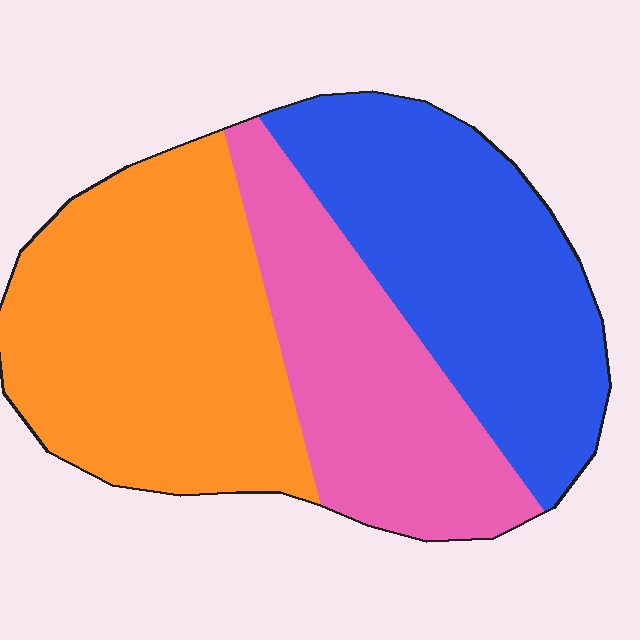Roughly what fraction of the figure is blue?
Blue takes up about one third (1/3) of the figure.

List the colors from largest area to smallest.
From largest to smallest: orange, blue, pink.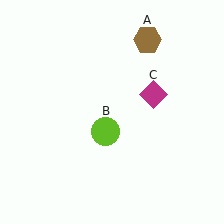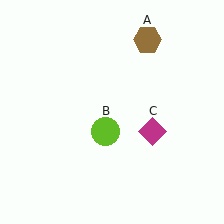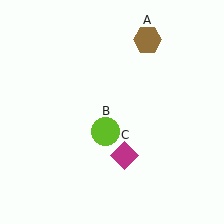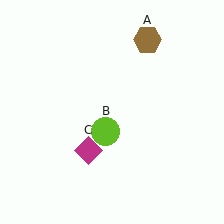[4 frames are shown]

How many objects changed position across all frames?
1 object changed position: magenta diamond (object C).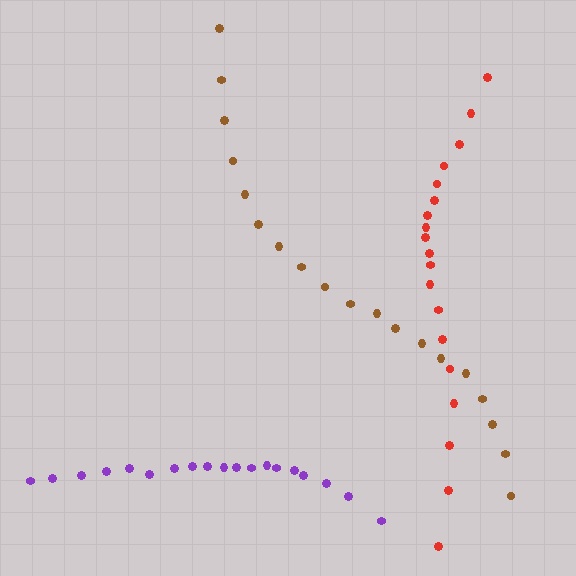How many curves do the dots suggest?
There are 3 distinct paths.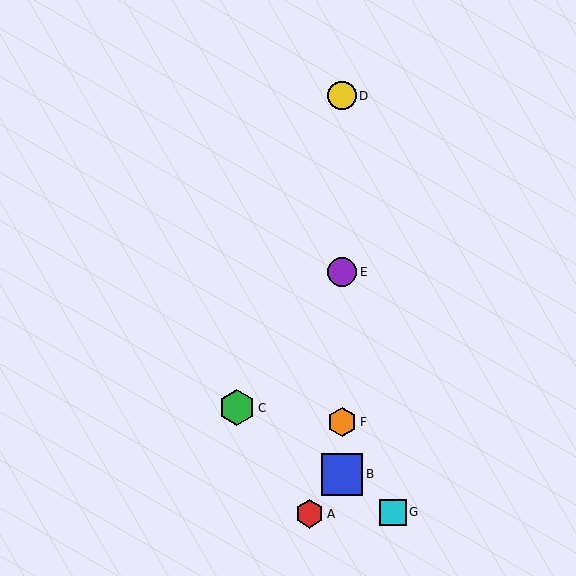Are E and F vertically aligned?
Yes, both are at x≈342.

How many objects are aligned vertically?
4 objects (B, D, E, F) are aligned vertically.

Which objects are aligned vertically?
Objects B, D, E, F are aligned vertically.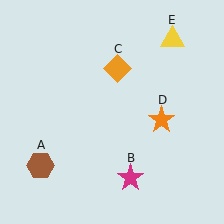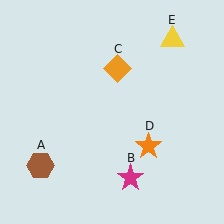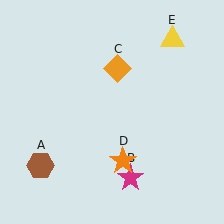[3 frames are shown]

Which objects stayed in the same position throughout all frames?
Brown hexagon (object A) and magenta star (object B) and orange diamond (object C) and yellow triangle (object E) remained stationary.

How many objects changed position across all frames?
1 object changed position: orange star (object D).